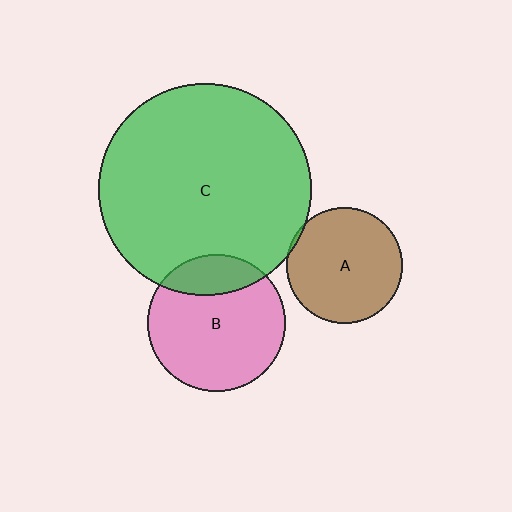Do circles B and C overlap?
Yes.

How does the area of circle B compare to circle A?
Approximately 1.4 times.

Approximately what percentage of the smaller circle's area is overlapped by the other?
Approximately 20%.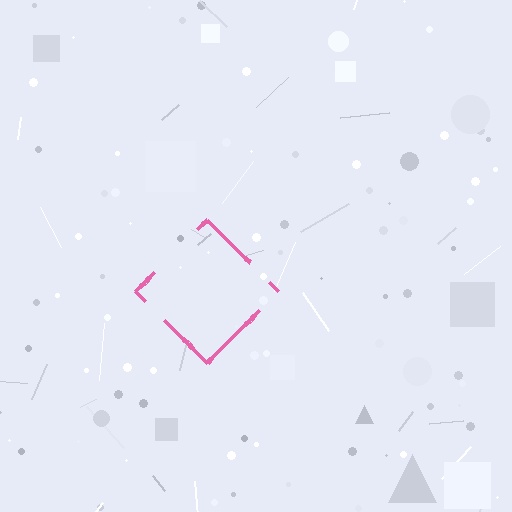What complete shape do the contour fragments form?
The contour fragments form a diamond.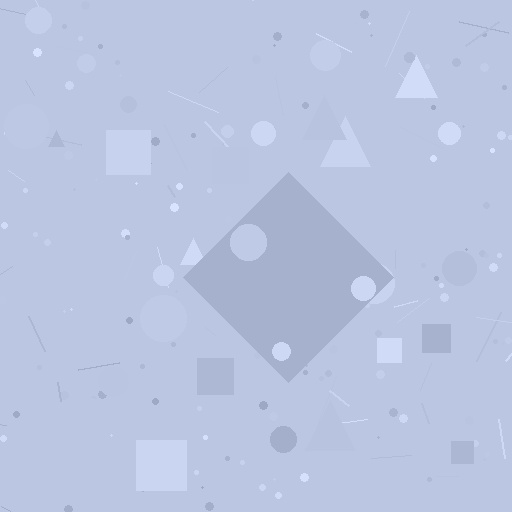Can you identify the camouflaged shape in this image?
The camouflaged shape is a diamond.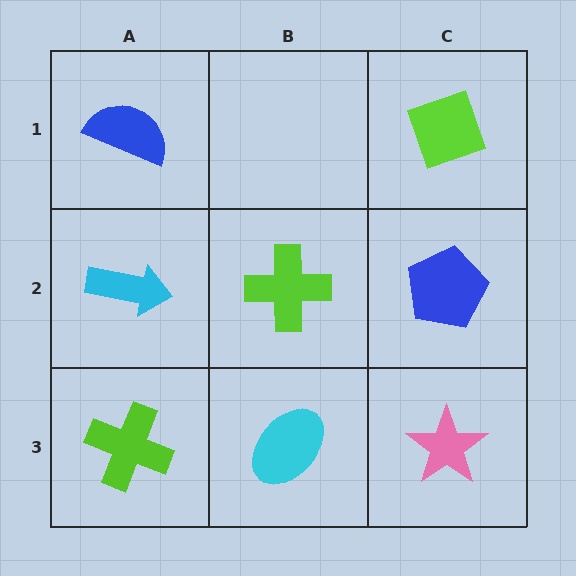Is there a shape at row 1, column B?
No, that cell is empty.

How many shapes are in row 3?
3 shapes.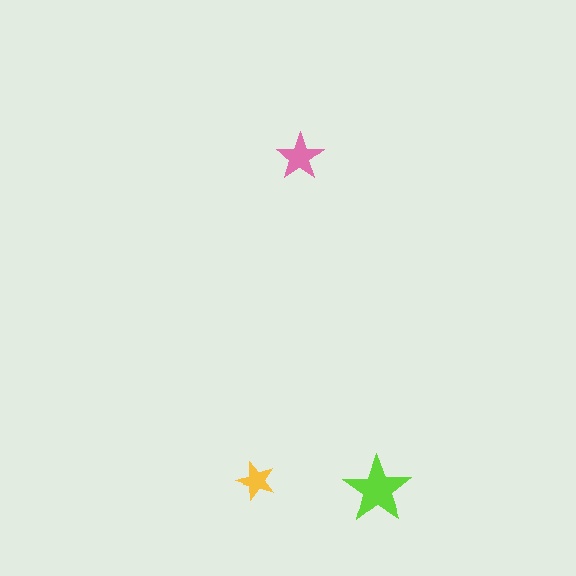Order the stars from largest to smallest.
the lime one, the pink one, the yellow one.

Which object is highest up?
The pink star is topmost.